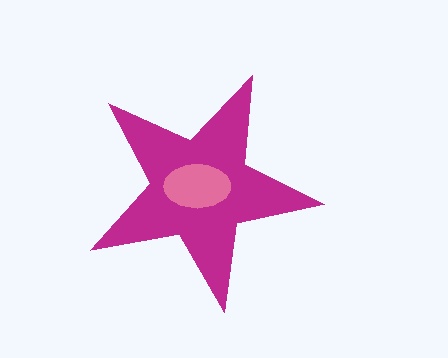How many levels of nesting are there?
2.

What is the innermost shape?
The pink ellipse.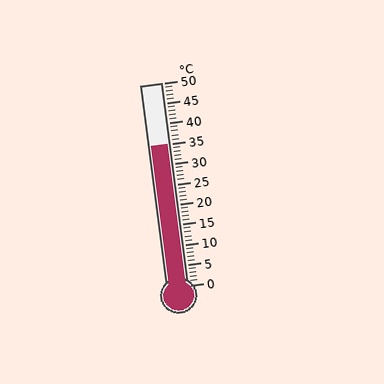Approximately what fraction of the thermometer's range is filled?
The thermometer is filled to approximately 70% of its range.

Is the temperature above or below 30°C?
The temperature is above 30°C.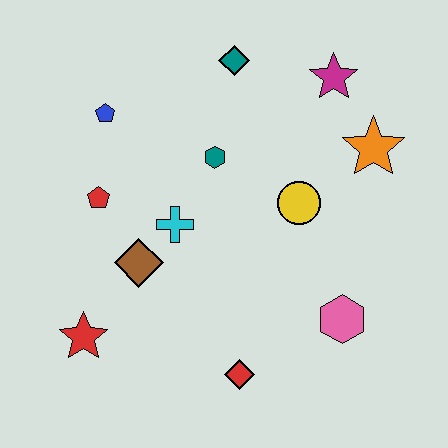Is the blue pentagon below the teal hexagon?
No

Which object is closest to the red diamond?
The pink hexagon is closest to the red diamond.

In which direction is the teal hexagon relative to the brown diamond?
The teal hexagon is above the brown diamond.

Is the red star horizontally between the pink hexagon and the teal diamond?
No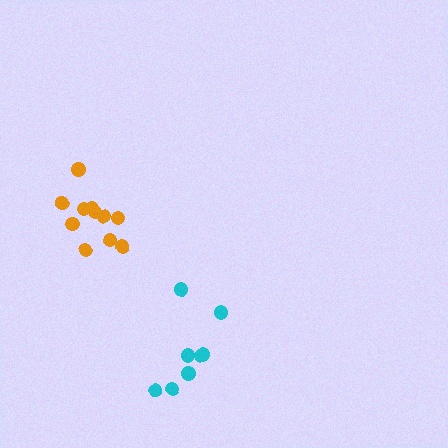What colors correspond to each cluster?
The clusters are colored: cyan, orange.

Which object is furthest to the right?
The cyan cluster is rightmost.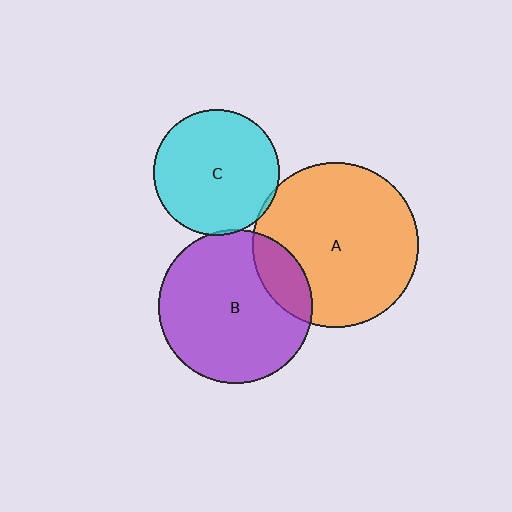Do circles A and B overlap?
Yes.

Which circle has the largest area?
Circle A (orange).